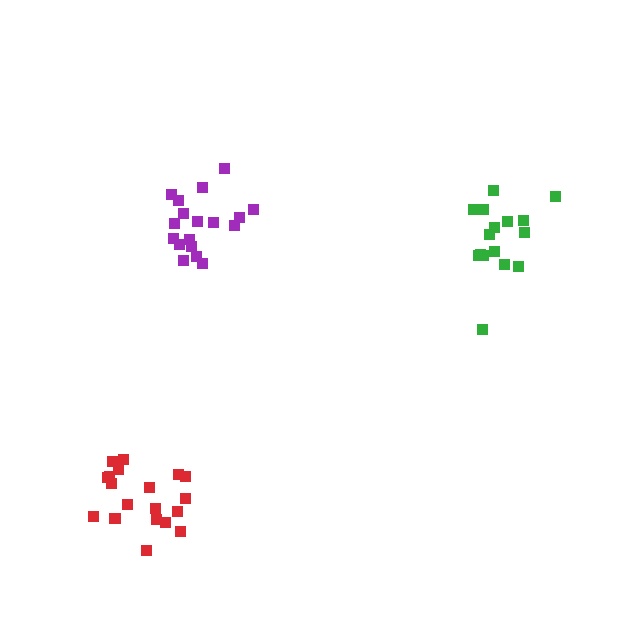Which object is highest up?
The purple cluster is topmost.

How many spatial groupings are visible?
There are 3 spatial groupings.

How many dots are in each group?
Group 1: 18 dots, Group 2: 16 dots, Group 3: 19 dots (53 total).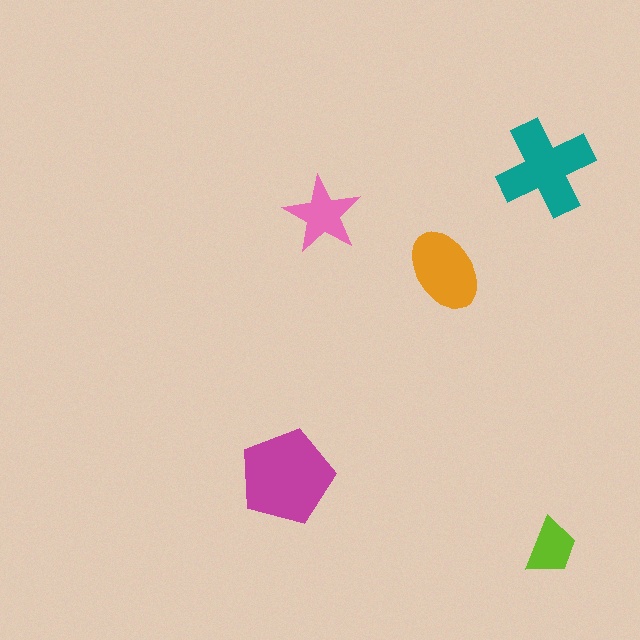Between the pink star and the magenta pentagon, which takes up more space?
The magenta pentagon.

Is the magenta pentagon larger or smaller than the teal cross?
Larger.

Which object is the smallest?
The lime trapezoid.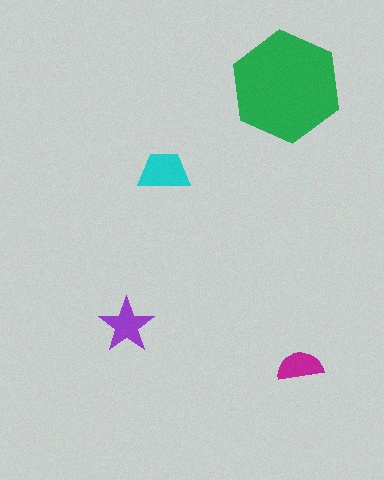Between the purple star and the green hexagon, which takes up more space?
The green hexagon.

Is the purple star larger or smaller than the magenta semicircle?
Larger.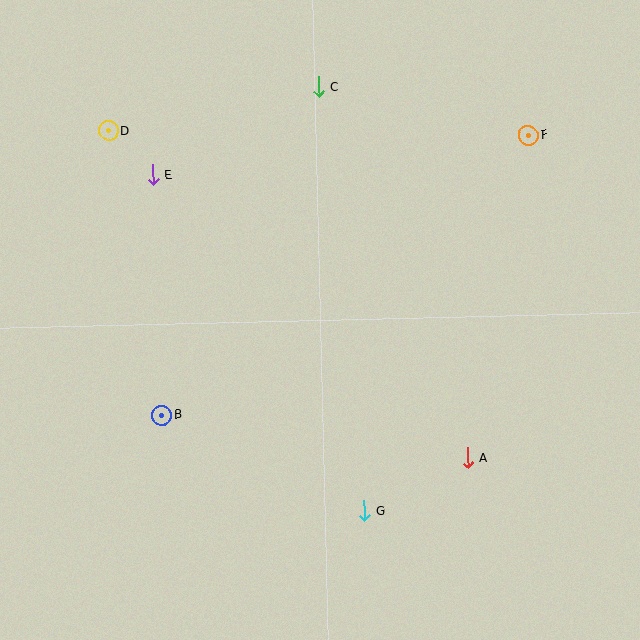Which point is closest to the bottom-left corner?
Point B is closest to the bottom-left corner.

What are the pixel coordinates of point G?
Point G is at (364, 511).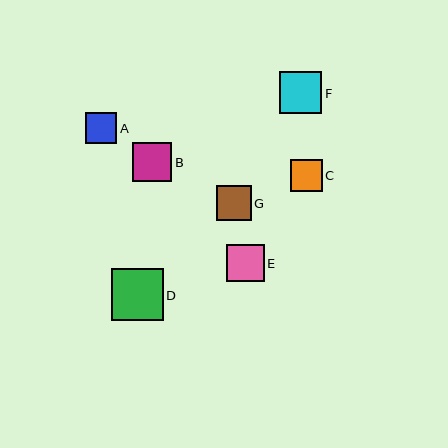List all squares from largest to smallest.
From largest to smallest: D, F, B, E, G, C, A.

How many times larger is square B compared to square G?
Square B is approximately 1.2 times the size of square G.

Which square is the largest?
Square D is the largest with a size of approximately 51 pixels.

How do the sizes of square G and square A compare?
Square G and square A are approximately the same size.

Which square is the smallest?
Square A is the smallest with a size of approximately 31 pixels.